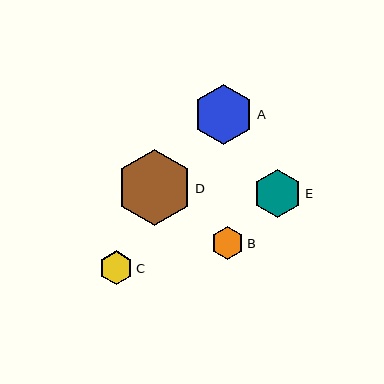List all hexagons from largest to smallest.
From largest to smallest: D, A, E, C, B.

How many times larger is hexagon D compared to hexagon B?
Hexagon D is approximately 2.3 times the size of hexagon B.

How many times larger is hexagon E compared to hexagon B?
Hexagon E is approximately 1.5 times the size of hexagon B.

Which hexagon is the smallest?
Hexagon B is the smallest with a size of approximately 33 pixels.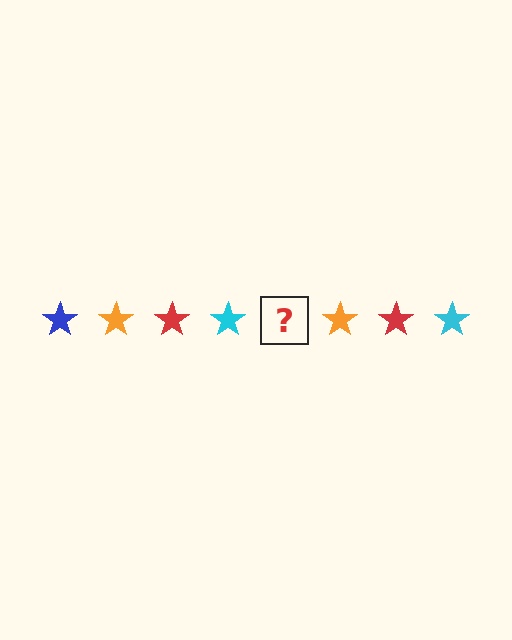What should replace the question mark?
The question mark should be replaced with a blue star.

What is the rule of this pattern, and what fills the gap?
The rule is that the pattern cycles through blue, orange, red, cyan stars. The gap should be filled with a blue star.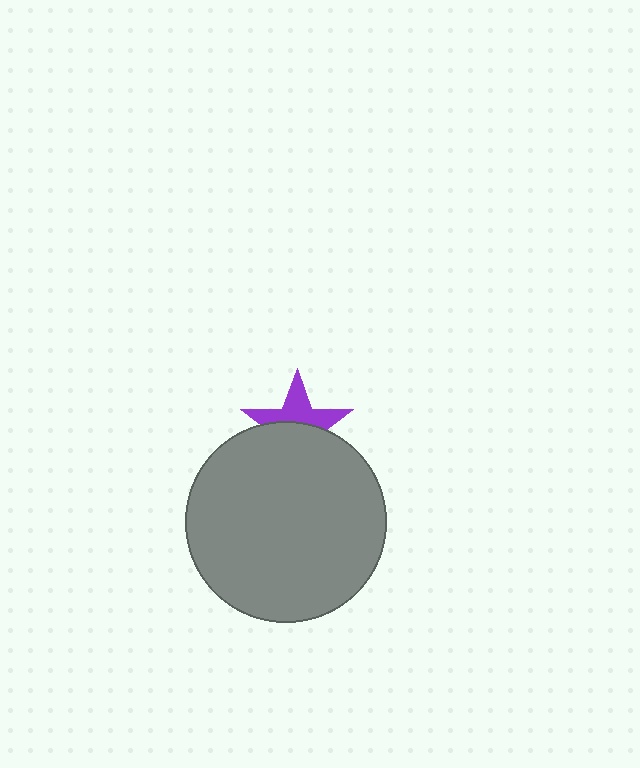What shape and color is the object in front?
The object in front is a gray circle.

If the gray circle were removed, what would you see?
You would see the complete purple star.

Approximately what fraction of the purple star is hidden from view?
Roughly 53% of the purple star is hidden behind the gray circle.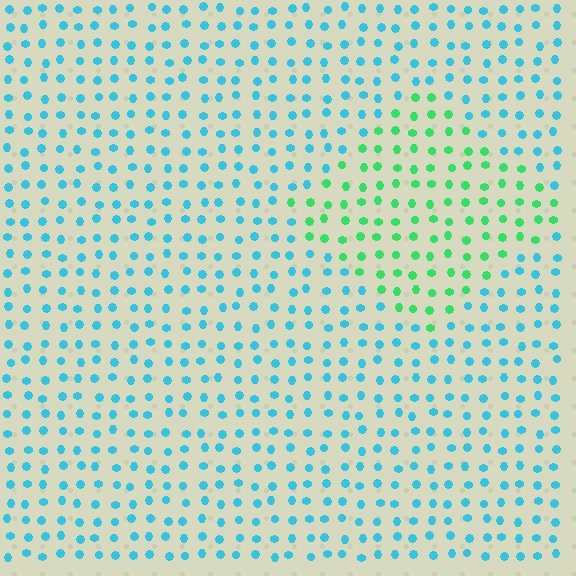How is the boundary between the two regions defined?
The boundary is defined purely by a slight shift in hue (about 51 degrees). Spacing, size, and orientation are identical on both sides.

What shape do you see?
I see a diamond.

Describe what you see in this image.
The image is filled with small cyan elements in a uniform arrangement. A diamond-shaped region is visible where the elements are tinted to a slightly different hue, forming a subtle color boundary.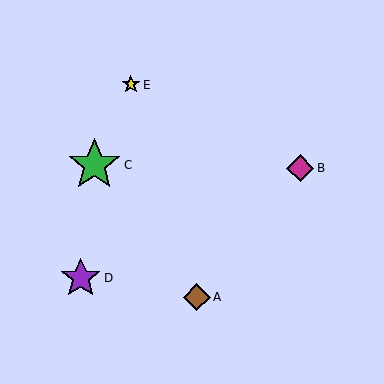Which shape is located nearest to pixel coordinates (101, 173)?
The green star (labeled C) at (94, 165) is nearest to that location.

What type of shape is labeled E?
Shape E is a yellow star.